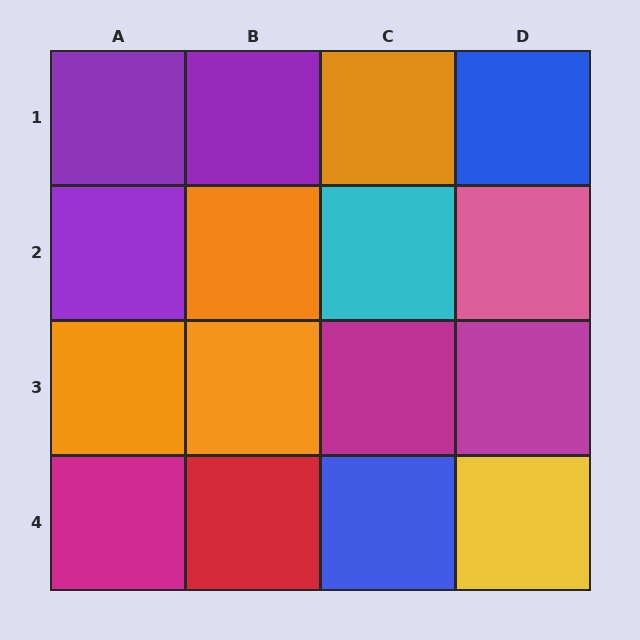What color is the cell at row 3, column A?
Orange.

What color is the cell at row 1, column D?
Blue.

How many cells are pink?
1 cell is pink.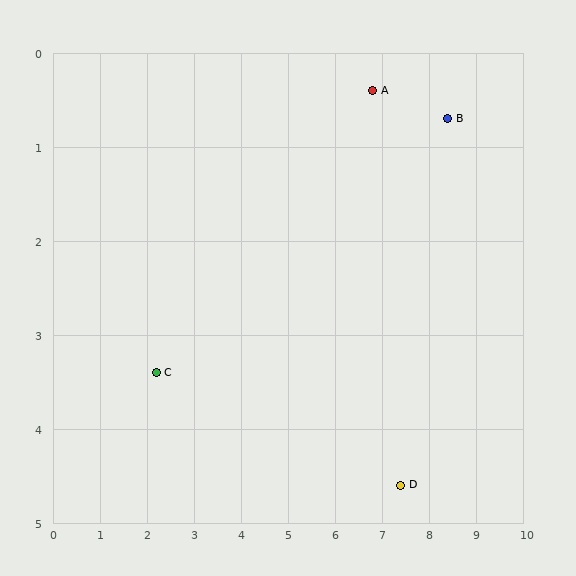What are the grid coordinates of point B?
Point B is at approximately (8.4, 0.7).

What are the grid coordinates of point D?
Point D is at approximately (7.4, 4.6).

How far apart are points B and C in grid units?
Points B and C are about 6.8 grid units apart.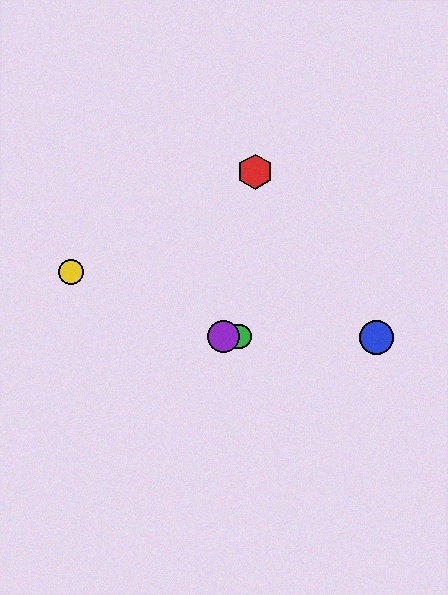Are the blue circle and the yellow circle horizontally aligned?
No, the blue circle is at y≈338 and the yellow circle is at y≈272.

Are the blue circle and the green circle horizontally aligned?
Yes, both are at y≈338.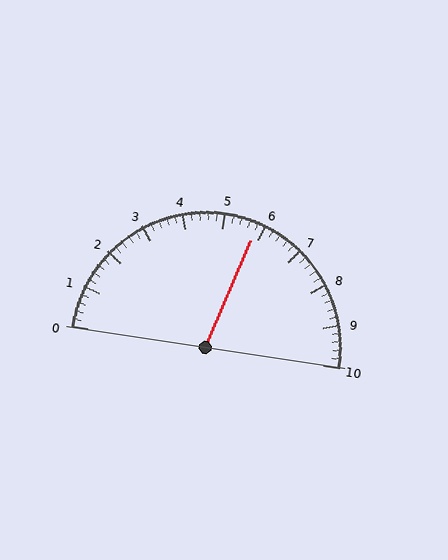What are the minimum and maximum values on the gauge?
The gauge ranges from 0 to 10.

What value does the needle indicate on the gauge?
The needle indicates approximately 5.8.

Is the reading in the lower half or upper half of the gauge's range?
The reading is in the upper half of the range (0 to 10).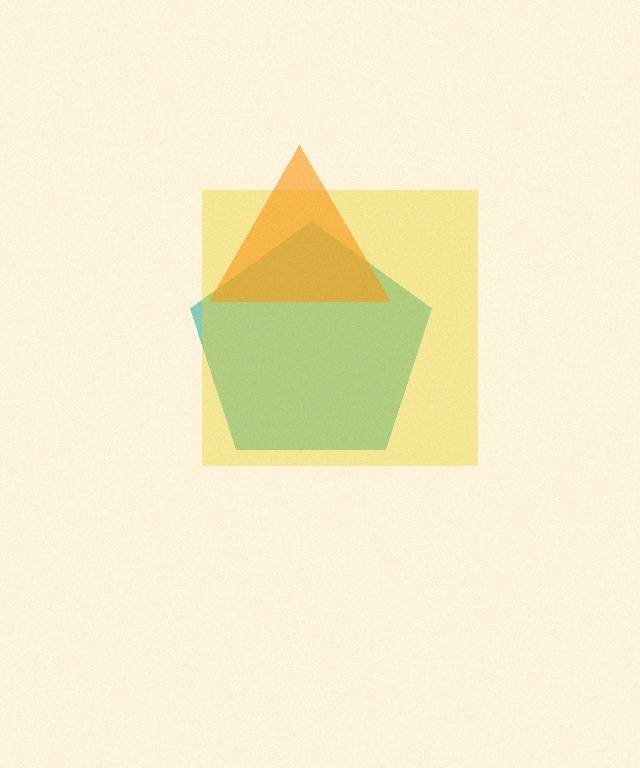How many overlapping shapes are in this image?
There are 3 overlapping shapes in the image.